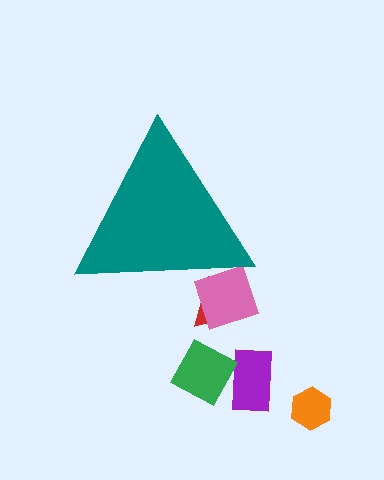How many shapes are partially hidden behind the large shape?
2 shapes are partially hidden.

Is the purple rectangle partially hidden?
No, the purple rectangle is fully visible.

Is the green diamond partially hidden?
No, the green diamond is fully visible.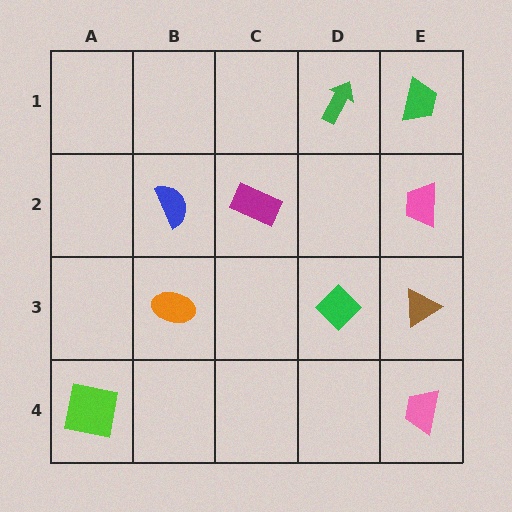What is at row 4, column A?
A lime square.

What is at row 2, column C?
A magenta rectangle.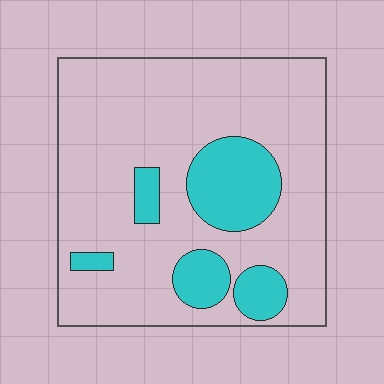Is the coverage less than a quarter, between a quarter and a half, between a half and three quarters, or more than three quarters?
Less than a quarter.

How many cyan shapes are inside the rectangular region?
5.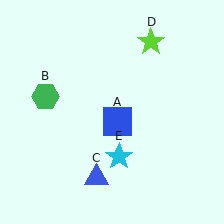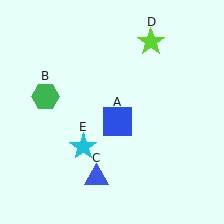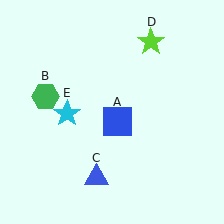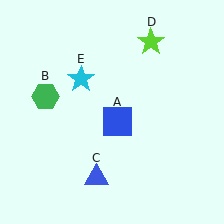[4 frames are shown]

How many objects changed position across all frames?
1 object changed position: cyan star (object E).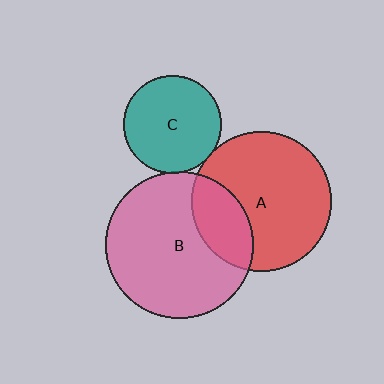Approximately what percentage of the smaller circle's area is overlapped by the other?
Approximately 5%.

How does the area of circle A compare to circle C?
Approximately 2.1 times.